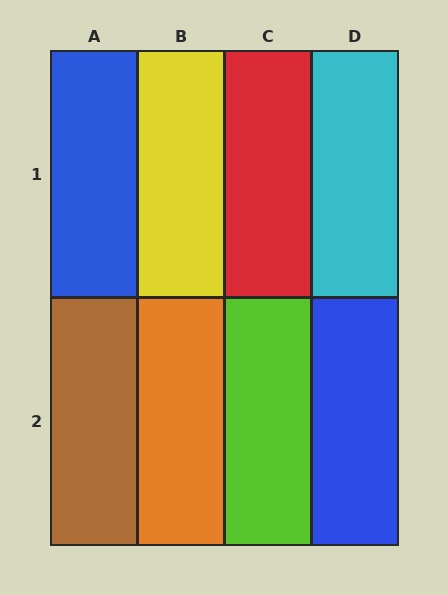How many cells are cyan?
1 cell is cyan.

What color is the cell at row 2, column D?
Blue.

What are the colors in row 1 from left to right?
Blue, yellow, red, cyan.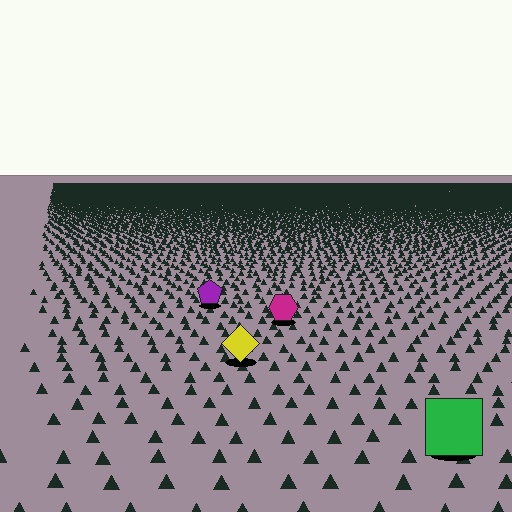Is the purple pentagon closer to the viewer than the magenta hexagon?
No. The magenta hexagon is closer — you can tell from the texture gradient: the ground texture is coarser near it.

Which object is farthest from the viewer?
The purple pentagon is farthest from the viewer. It appears smaller and the ground texture around it is denser.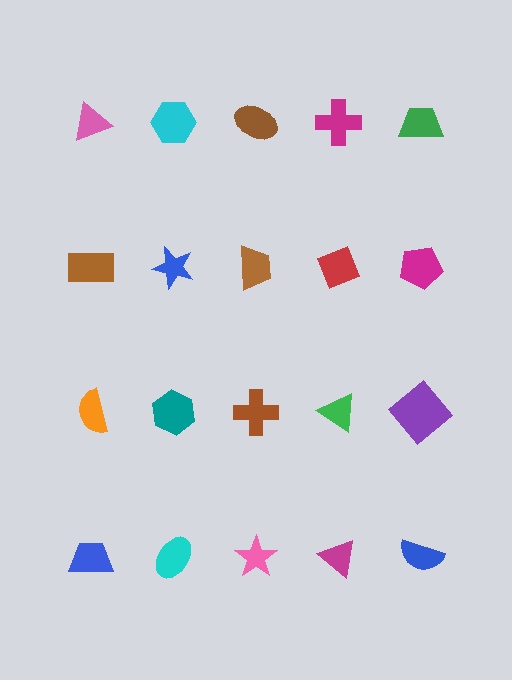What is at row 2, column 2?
A blue star.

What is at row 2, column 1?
A brown rectangle.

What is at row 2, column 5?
A magenta pentagon.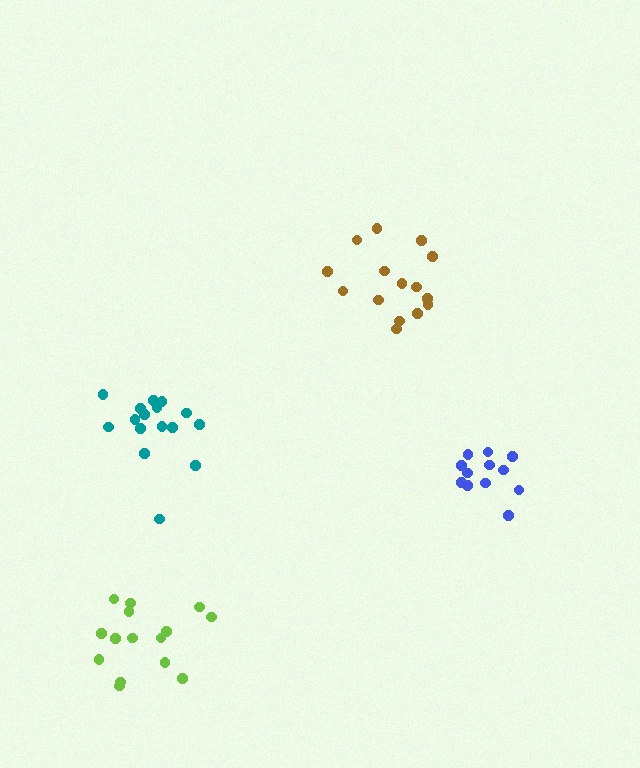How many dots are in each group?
Group 1: 12 dots, Group 2: 15 dots, Group 3: 15 dots, Group 4: 16 dots (58 total).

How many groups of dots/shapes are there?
There are 4 groups.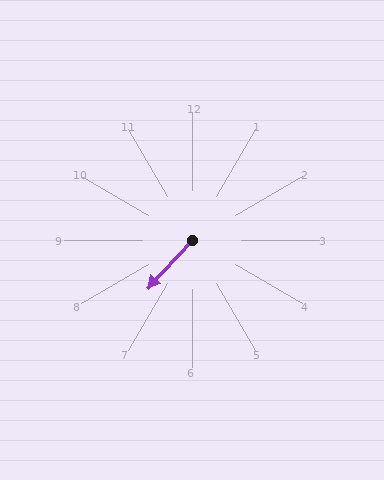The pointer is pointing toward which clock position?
Roughly 7 o'clock.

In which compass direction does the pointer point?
Southwest.